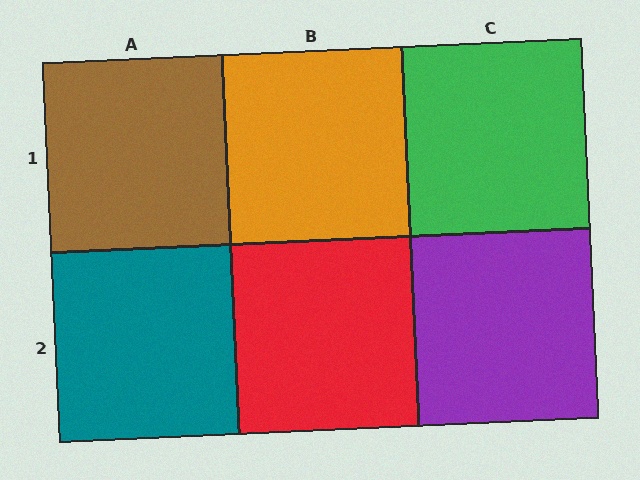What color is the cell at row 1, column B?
Orange.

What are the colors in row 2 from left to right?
Teal, red, purple.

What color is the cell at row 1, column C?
Green.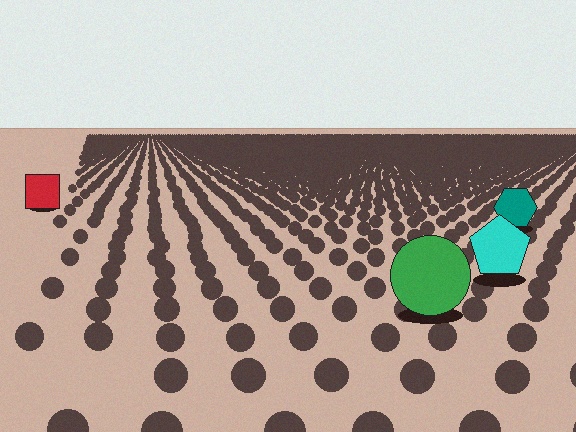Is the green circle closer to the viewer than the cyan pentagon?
Yes. The green circle is closer — you can tell from the texture gradient: the ground texture is coarser near it.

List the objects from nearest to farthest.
From nearest to farthest: the green circle, the cyan pentagon, the teal hexagon, the red square.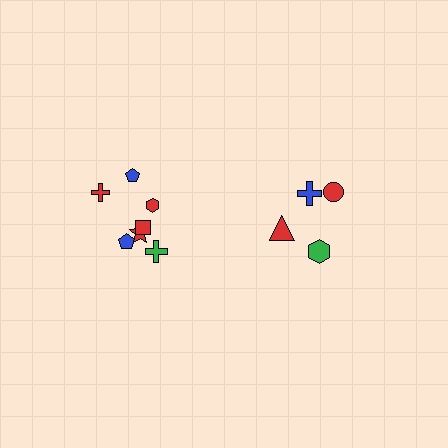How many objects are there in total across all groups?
There are 11 objects.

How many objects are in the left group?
There are 7 objects.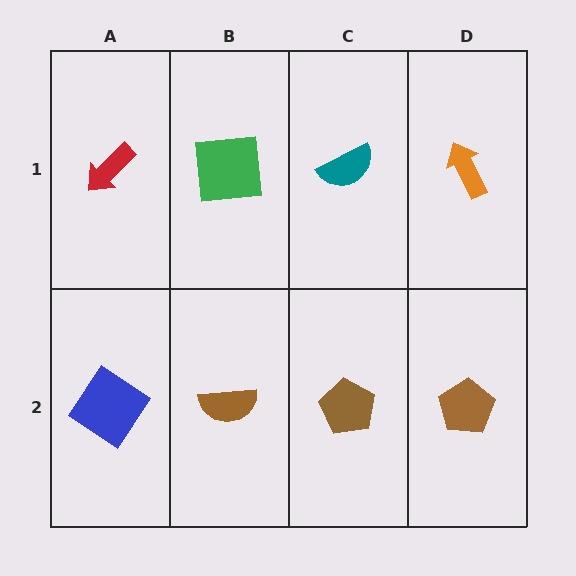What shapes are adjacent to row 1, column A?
A blue diamond (row 2, column A), a green square (row 1, column B).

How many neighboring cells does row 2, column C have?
3.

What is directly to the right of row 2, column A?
A brown semicircle.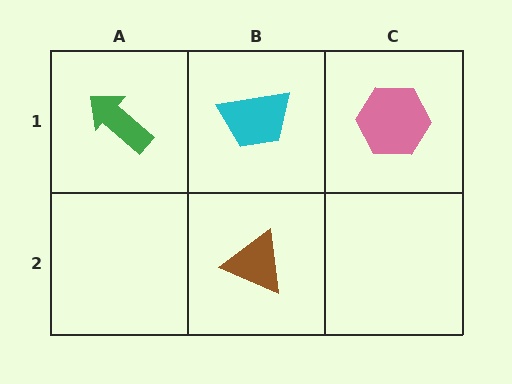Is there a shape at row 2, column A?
No, that cell is empty.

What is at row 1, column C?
A pink hexagon.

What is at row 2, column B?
A brown triangle.